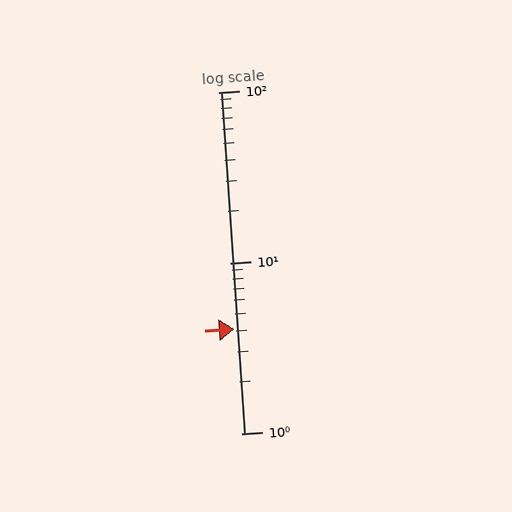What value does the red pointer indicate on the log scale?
The pointer indicates approximately 4.1.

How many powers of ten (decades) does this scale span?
The scale spans 2 decades, from 1 to 100.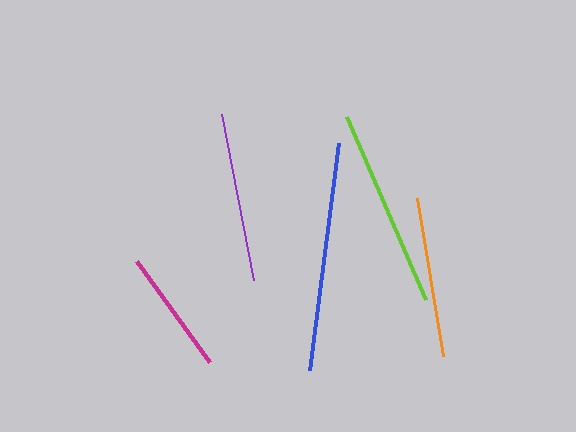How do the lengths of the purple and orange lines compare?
The purple and orange lines are approximately the same length.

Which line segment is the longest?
The blue line is the longest at approximately 229 pixels.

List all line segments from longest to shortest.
From longest to shortest: blue, lime, purple, orange, magenta.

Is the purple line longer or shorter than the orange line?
The purple line is longer than the orange line.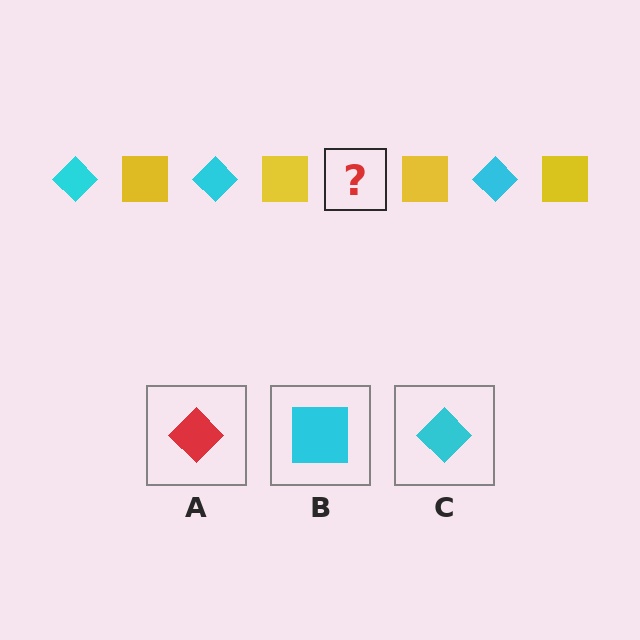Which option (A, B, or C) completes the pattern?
C.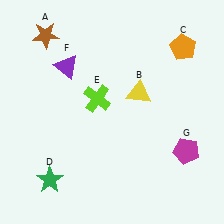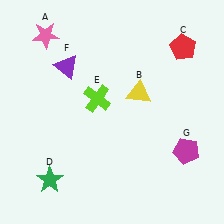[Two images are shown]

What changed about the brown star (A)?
In Image 1, A is brown. In Image 2, it changed to pink.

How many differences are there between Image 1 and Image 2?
There are 2 differences between the two images.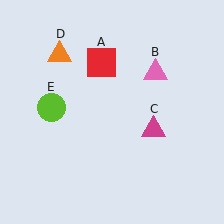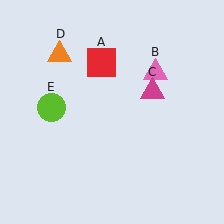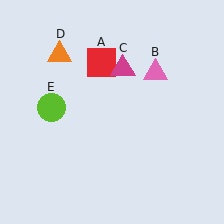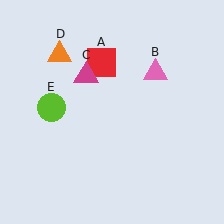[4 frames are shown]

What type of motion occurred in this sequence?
The magenta triangle (object C) rotated counterclockwise around the center of the scene.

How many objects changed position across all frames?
1 object changed position: magenta triangle (object C).